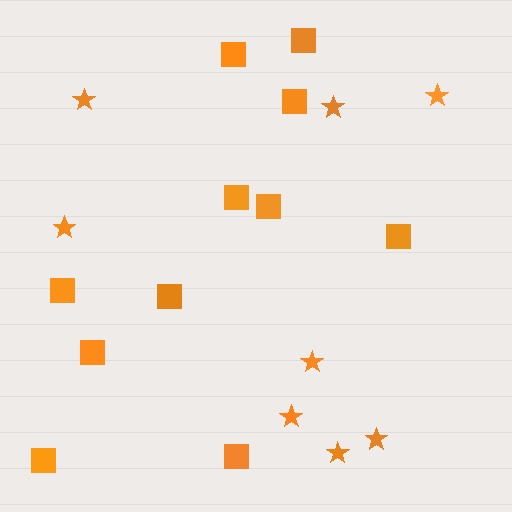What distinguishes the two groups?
There are 2 groups: one group of stars (8) and one group of squares (11).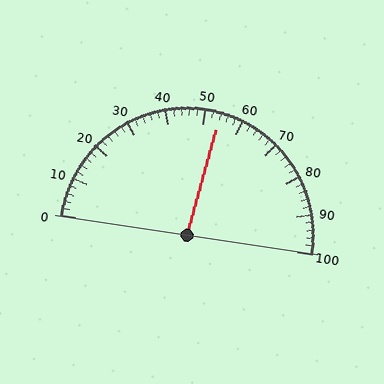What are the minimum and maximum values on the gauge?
The gauge ranges from 0 to 100.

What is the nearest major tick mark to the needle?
The nearest major tick mark is 50.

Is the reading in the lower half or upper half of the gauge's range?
The reading is in the upper half of the range (0 to 100).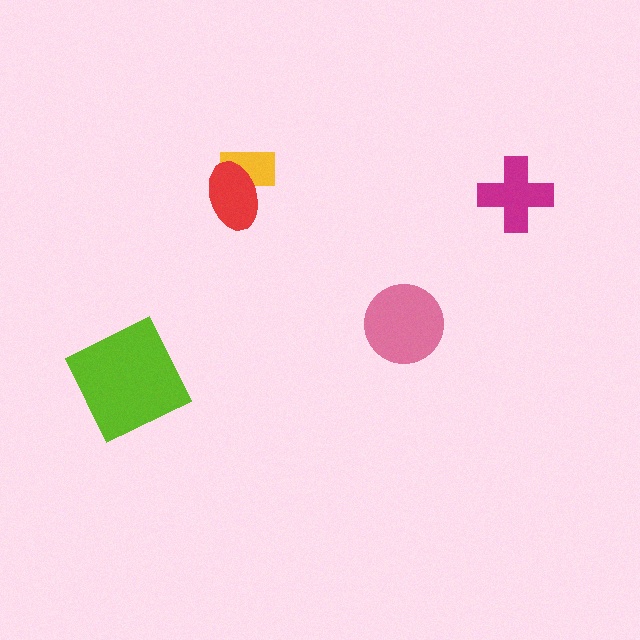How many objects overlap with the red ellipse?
1 object overlaps with the red ellipse.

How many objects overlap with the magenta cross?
0 objects overlap with the magenta cross.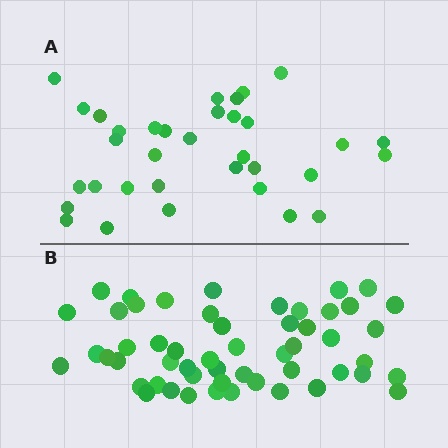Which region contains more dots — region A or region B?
Region B (the bottom region) has more dots.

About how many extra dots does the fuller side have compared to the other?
Region B has approximately 20 more dots than region A.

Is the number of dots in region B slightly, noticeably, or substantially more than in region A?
Region B has substantially more. The ratio is roughly 1.6 to 1.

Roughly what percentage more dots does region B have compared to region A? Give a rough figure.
About 55% more.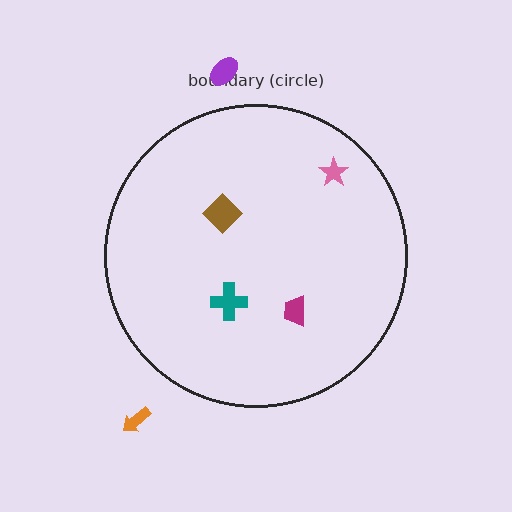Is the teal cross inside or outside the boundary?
Inside.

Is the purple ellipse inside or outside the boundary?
Outside.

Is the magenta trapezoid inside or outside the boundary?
Inside.